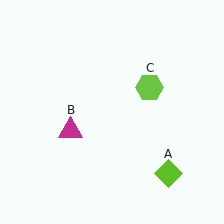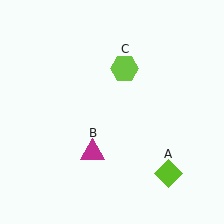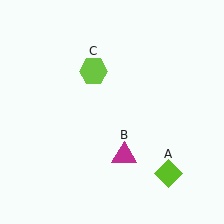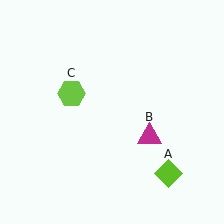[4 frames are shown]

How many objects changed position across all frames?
2 objects changed position: magenta triangle (object B), lime hexagon (object C).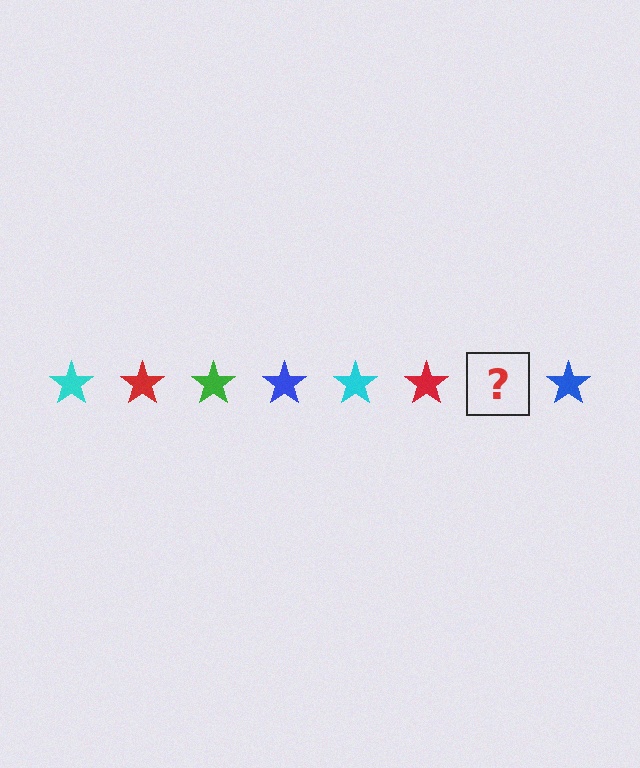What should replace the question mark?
The question mark should be replaced with a green star.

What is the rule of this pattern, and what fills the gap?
The rule is that the pattern cycles through cyan, red, green, blue stars. The gap should be filled with a green star.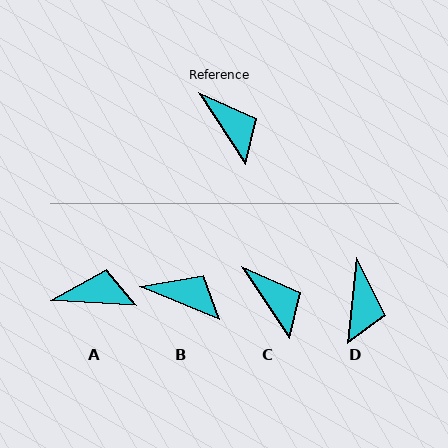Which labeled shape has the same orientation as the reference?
C.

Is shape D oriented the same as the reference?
No, it is off by about 40 degrees.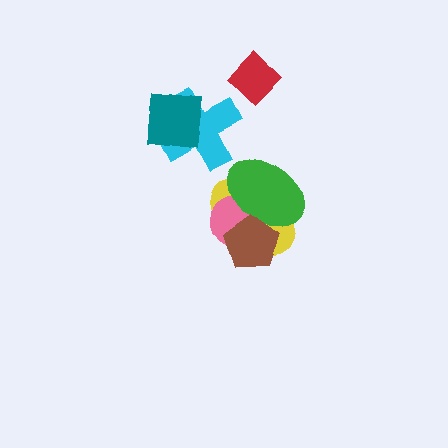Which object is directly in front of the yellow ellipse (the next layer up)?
The pink circle is directly in front of the yellow ellipse.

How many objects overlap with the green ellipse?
3 objects overlap with the green ellipse.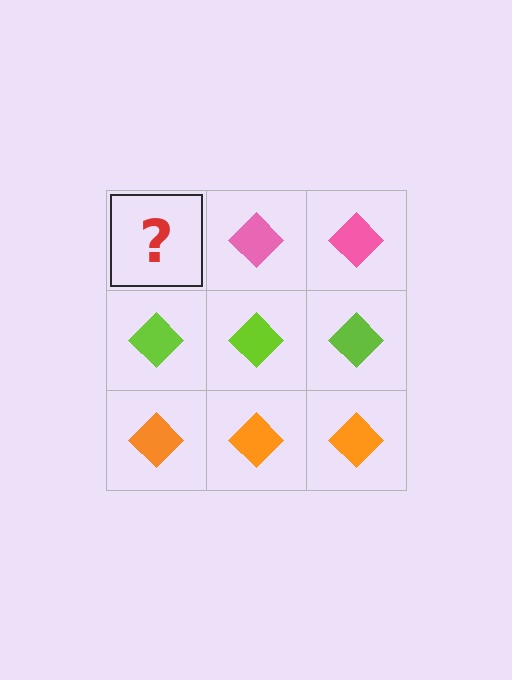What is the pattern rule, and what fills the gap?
The rule is that each row has a consistent color. The gap should be filled with a pink diamond.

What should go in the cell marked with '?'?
The missing cell should contain a pink diamond.